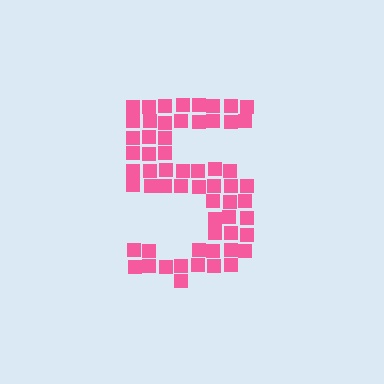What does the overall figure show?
The overall figure shows the digit 5.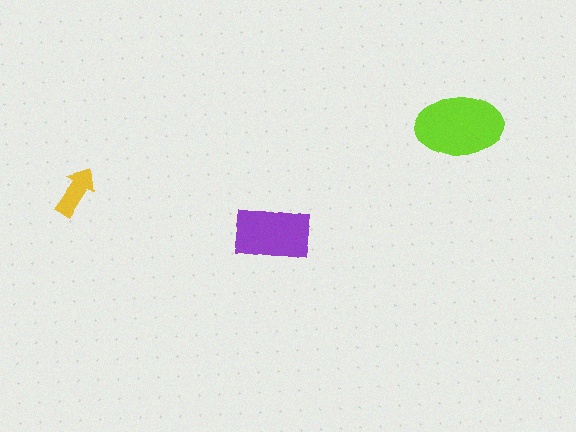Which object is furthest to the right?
The lime ellipse is rightmost.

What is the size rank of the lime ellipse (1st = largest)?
1st.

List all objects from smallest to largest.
The yellow arrow, the purple rectangle, the lime ellipse.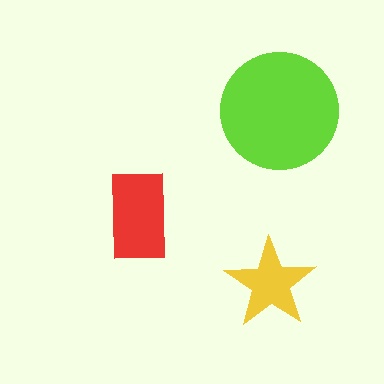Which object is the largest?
The lime circle.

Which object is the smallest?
The yellow star.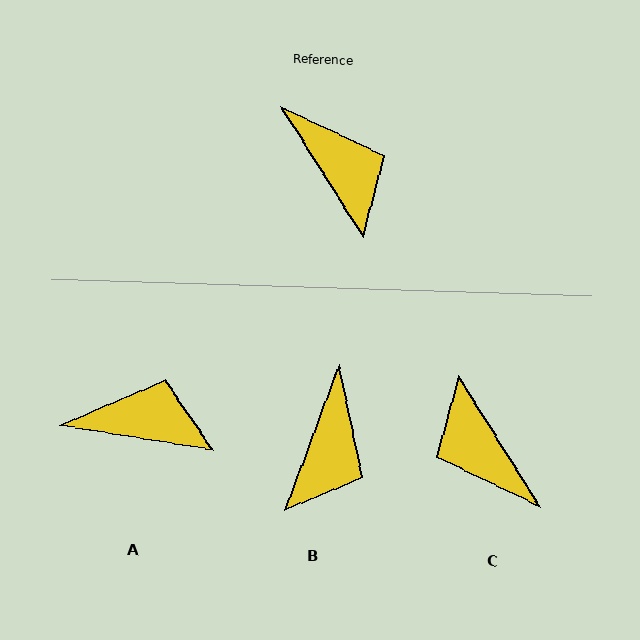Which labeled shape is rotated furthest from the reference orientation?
C, about 180 degrees away.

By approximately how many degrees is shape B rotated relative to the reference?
Approximately 52 degrees clockwise.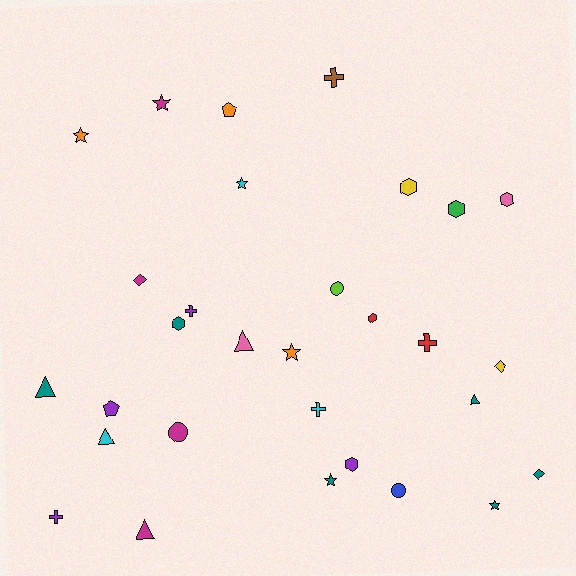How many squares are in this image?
There are no squares.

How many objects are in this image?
There are 30 objects.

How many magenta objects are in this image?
There are 4 magenta objects.